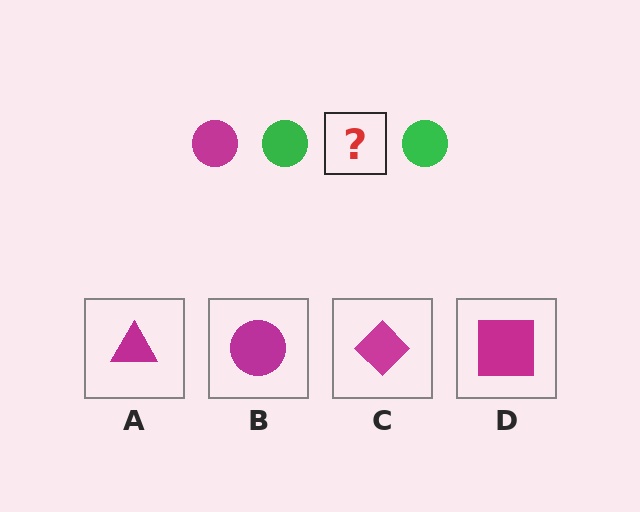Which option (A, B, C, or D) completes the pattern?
B.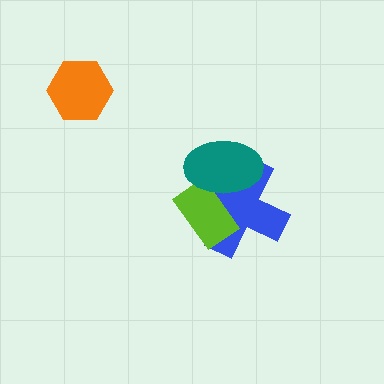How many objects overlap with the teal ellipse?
2 objects overlap with the teal ellipse.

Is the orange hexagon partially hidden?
No, no other shape covers it.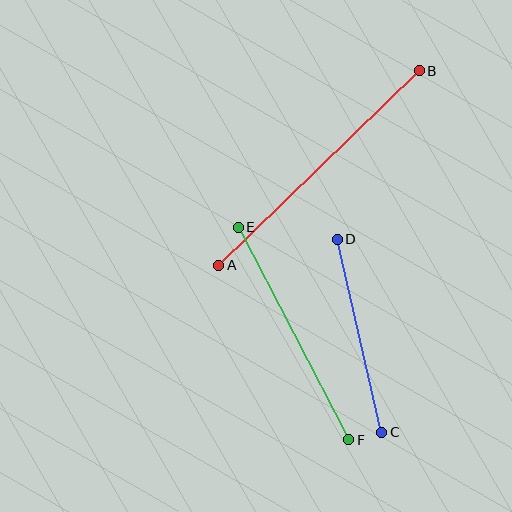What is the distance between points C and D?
The distance is approximately 198 pixels.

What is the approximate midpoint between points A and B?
The midpoint is at approximately (319, 168) pixels.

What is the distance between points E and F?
The distance is approximately 240 pixels.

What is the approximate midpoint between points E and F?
The midpoint is at approximately (294, 333) pixels.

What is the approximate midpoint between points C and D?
The midpoint is at approximately (359, 336) pixels.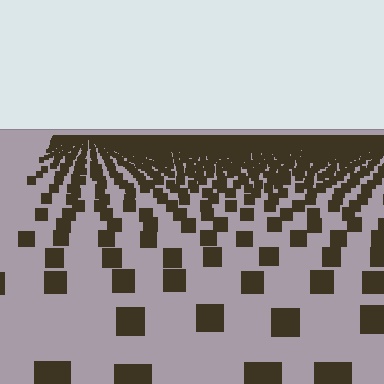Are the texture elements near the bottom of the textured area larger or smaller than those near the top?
Larger. Near the bottom, elements are closer to the viewer and appear at a bigger on-screen size.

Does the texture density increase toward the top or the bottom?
Density increases toward the top.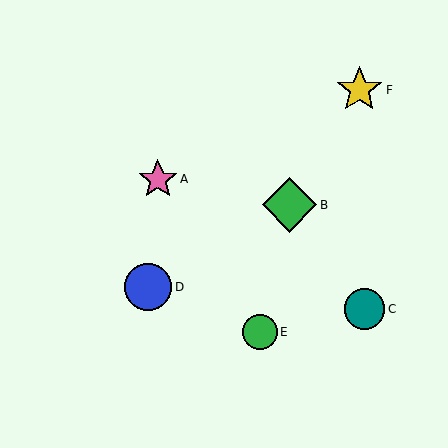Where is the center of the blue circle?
The center of the blue circle is at (148, 287).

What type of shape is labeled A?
Shape A is a pink star.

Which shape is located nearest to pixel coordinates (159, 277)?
The blue circle (labeled D) at (148, 287) is nearest to that location.